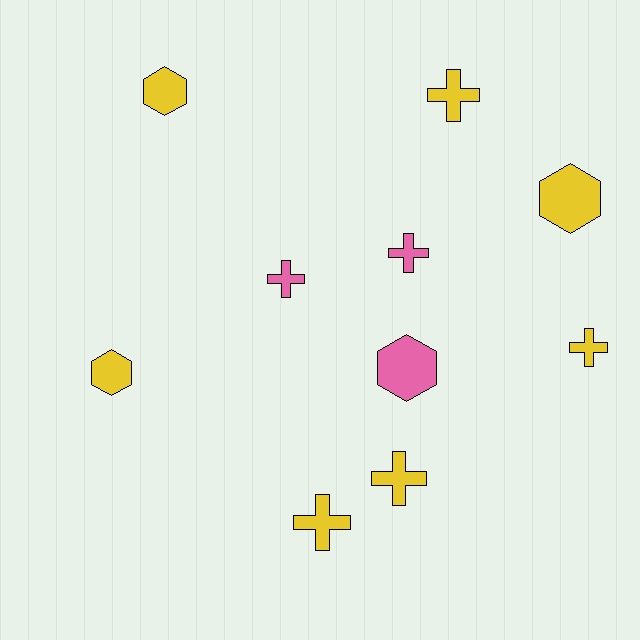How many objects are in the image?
There are 10 objects.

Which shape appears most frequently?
Cross, with 6 objects.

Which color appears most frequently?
Yellow, with 7 objects.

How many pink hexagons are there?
There is 1 pink hexagon.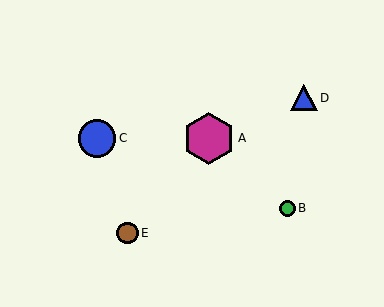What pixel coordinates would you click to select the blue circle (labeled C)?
Click at (97, 138) to select the blue circle C.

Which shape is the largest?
The magenta hexagon (labeled A) is the largest.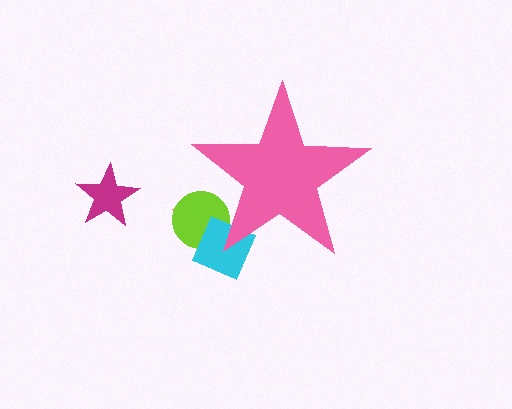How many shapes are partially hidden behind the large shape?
3 shapes are partially hidden.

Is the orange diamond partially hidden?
Yes, the orange diamond is partially hidden behind the pink star.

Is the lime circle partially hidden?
Yes, the lime circle is partially hidden behind the pink star.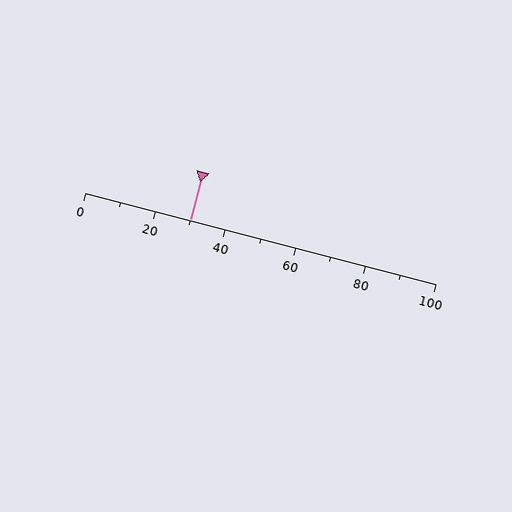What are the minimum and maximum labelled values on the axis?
The axis runs from 0 to 100.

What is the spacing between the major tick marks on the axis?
The major ticks are spaced 20 apart.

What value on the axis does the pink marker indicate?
The marker indicates approximately 30.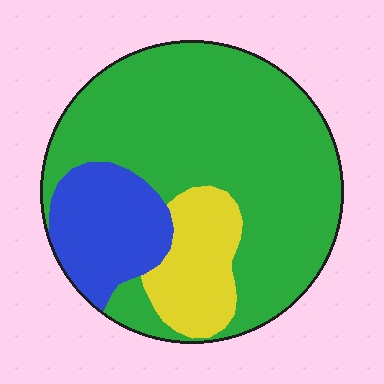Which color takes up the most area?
Green, at roughly 65%.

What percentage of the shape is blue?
Blue takes up about one sixth (1/6) of the shape.